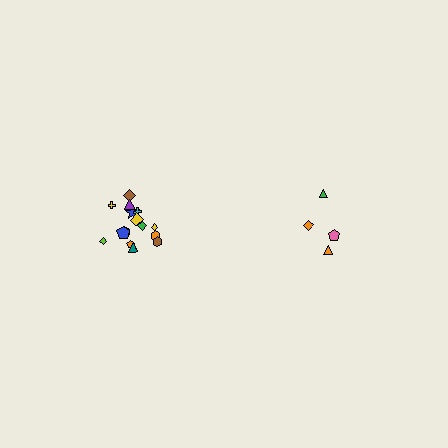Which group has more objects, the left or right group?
The left group.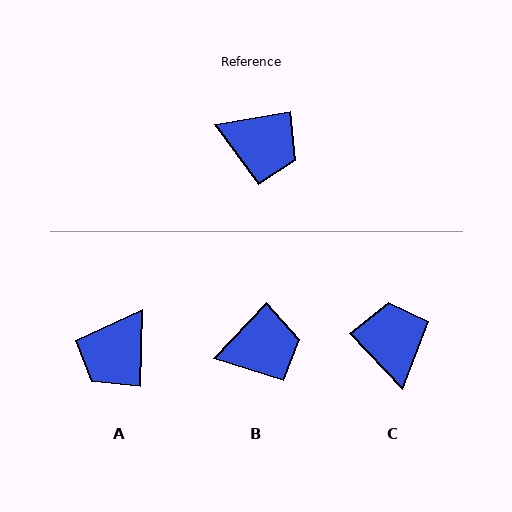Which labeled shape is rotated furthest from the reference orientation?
C, about 123 degrees away.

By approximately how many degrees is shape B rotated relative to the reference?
Approximately 36 degrees counter-clockwise.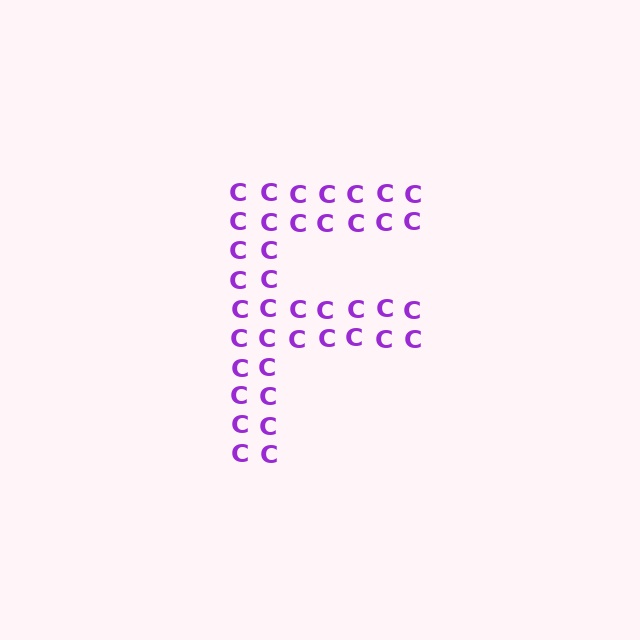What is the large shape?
The large shape is the letter F.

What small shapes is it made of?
It is made of small letter C's.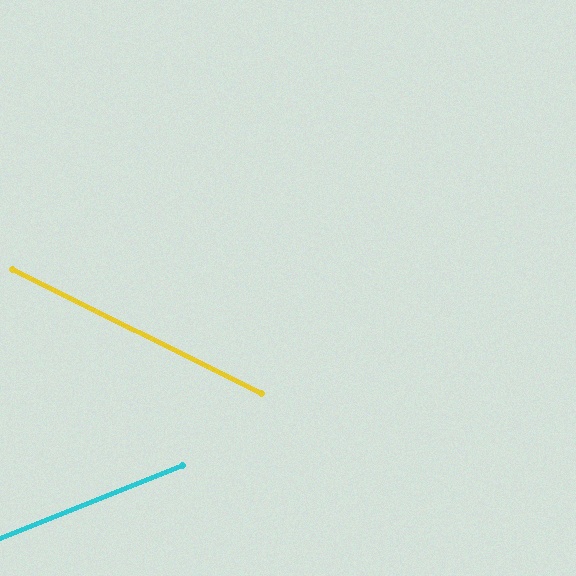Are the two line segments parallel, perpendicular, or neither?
Neither parallel nor perpendicular — they differ by about 48°.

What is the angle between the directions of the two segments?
Approximately 48 degrees.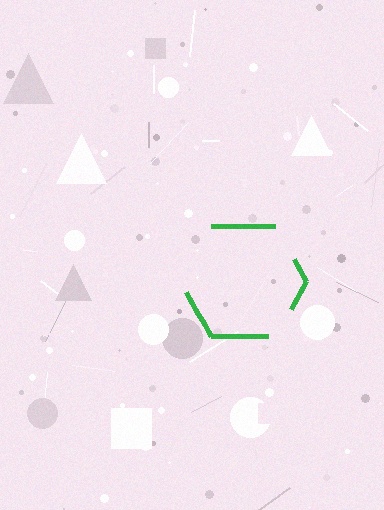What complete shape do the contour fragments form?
The contour fragments form a hexagon.